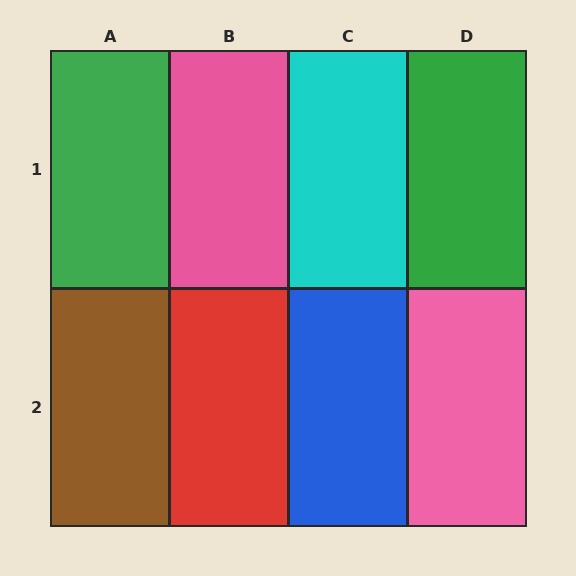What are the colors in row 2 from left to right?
Brown, red, blue, pink.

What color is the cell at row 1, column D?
Green.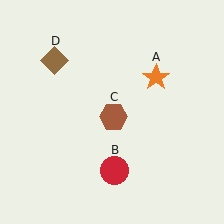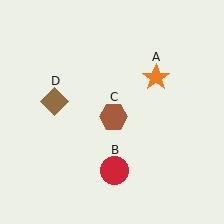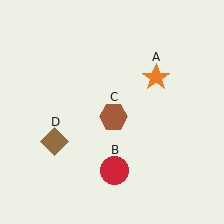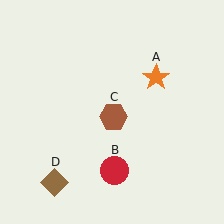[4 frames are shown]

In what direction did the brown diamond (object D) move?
The brown diamond (object D) moved down.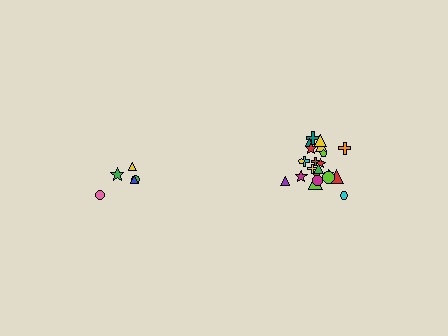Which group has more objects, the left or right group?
The right group.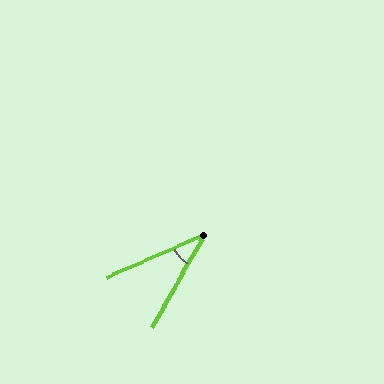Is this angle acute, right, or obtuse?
It is acute.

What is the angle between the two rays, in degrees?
Approximately 37 degrees.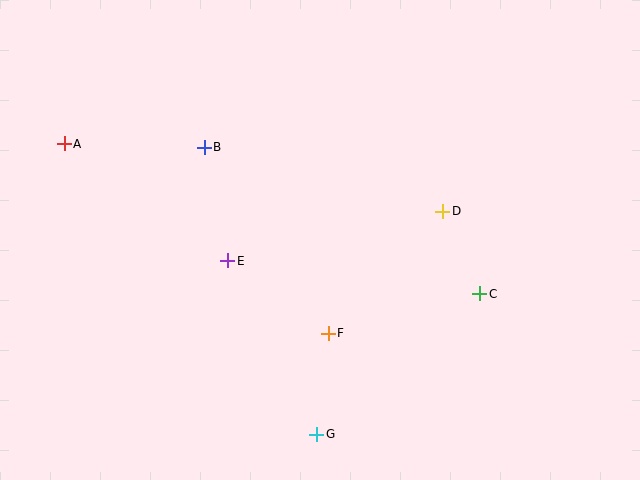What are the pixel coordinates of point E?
Point E is at (228, 261).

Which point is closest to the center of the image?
Point F at (328, 333) is closest to the center.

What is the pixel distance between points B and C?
The distance between B and C is 312 pixels.